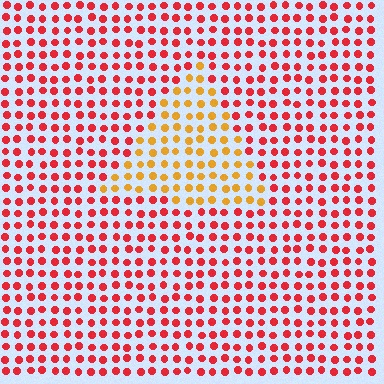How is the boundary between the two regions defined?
The boundary is defined purely by a slight shift in hue (about 44 degrees). Spacing, size, and orientation are identical on both sides.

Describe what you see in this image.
The image is filled with small red elements in a uniform arrangement. A triangle-shaped region is visible where the elements are tinted to a slightly different hue, forming a subtle color boundary.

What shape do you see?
I see a triangle.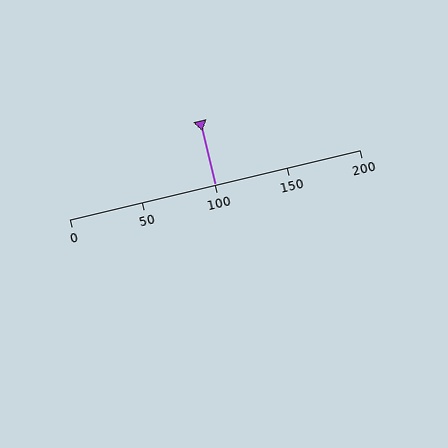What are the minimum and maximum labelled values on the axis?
The axis runs from 0 to 200.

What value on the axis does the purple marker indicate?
The marker indicates approximately 100.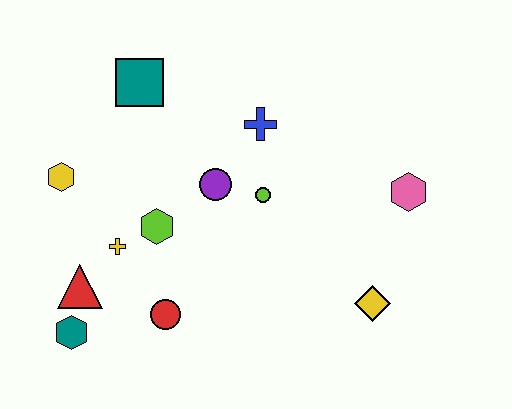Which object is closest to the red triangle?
The teal hexagon is closest to the red triangle.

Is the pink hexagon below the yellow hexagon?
Yes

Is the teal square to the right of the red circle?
No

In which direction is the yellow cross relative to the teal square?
The yellow cross is below the teal square.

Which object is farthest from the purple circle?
The teal hexagon is farthest from the purple circle.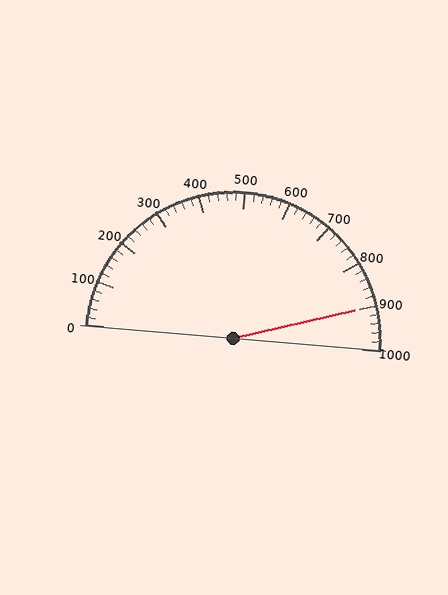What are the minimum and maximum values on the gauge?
The gauge ranges from 0 to 1000.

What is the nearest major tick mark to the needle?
The nearest major tick mark is 900.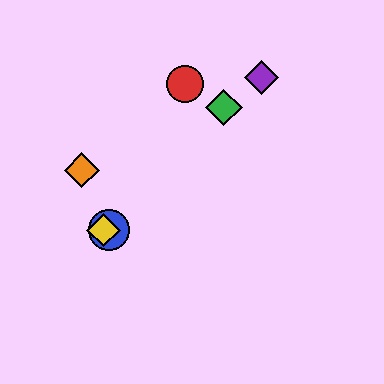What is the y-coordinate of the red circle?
The red circle is at y≈84.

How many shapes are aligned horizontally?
2 shapes (the blue circle, the yellow diamond) are aligned horizontally.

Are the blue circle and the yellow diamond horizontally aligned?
Yes, both are at y≈230.